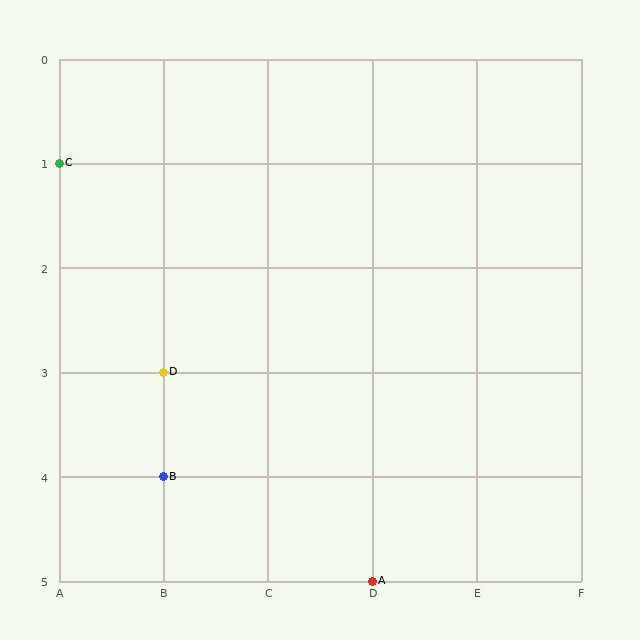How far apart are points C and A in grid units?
Points C and A are 3 columns and 4 rows apart (about 5.0 grid units diagonally).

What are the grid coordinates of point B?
Point B is at grid coordinates (B, 4).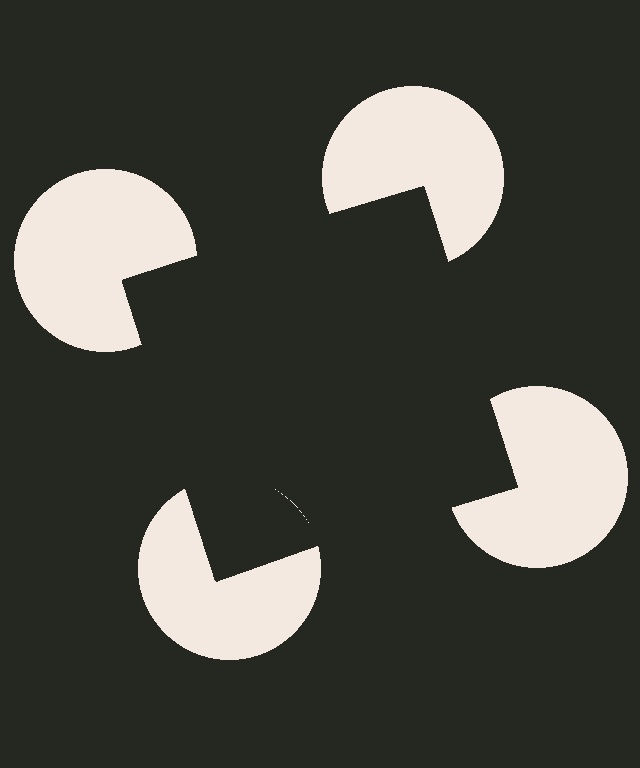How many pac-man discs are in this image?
There are 4 — one at each vertex of the illusory square.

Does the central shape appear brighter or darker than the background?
It typically appears slightly darker than the background, even though no actual brightness change is drawn.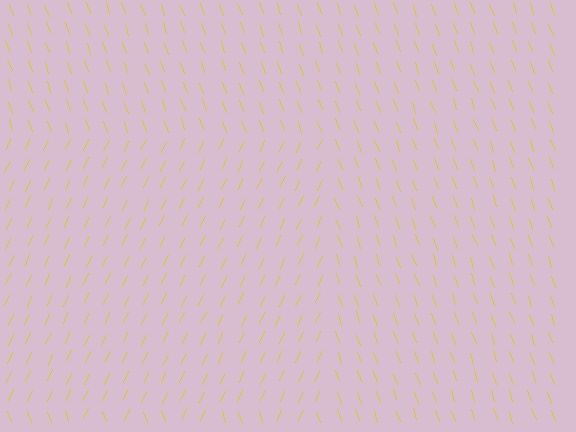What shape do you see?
I see a rectangle.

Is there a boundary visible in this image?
Yes, there is a texture boundary formed by a change in line orientation.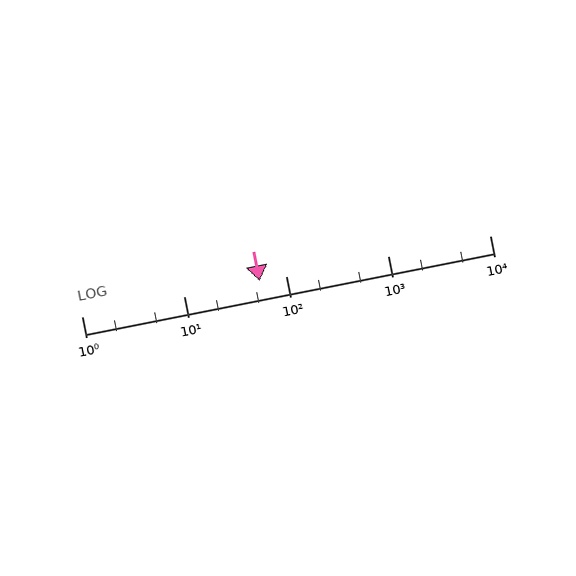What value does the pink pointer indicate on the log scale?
The pointer indicates approximately 56.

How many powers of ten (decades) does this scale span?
The scale spans 4 decades, from 1 to 10000.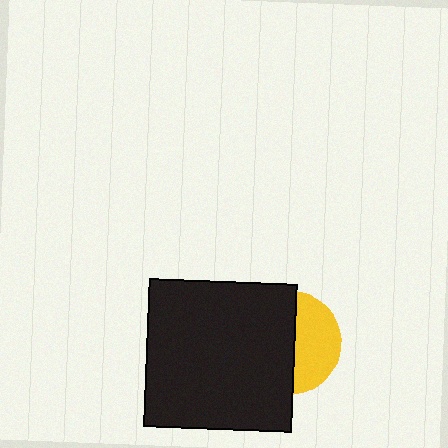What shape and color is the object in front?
The object in front is a black square.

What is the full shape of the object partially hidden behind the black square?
The partially hidden object is a yellow circle.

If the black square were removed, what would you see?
You would see the complete yellow circle.